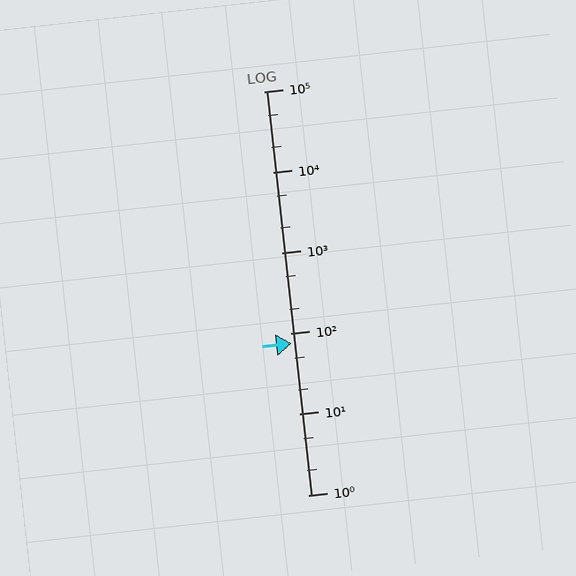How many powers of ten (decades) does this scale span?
The scale spans 5 decades, from 1 to 100000.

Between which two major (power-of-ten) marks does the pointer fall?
The pointer is between 10 and 100.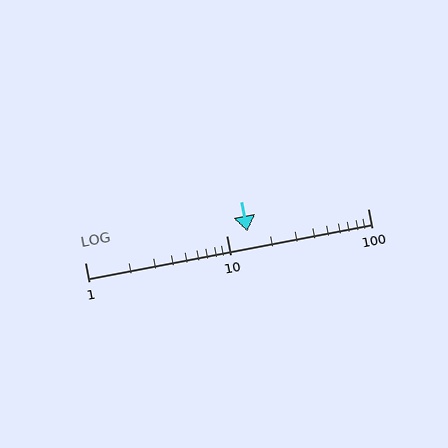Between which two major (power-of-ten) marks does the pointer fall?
The pointer is between 10 and 100.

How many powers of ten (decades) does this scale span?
The scale spans 2 decades, from 1 to 100.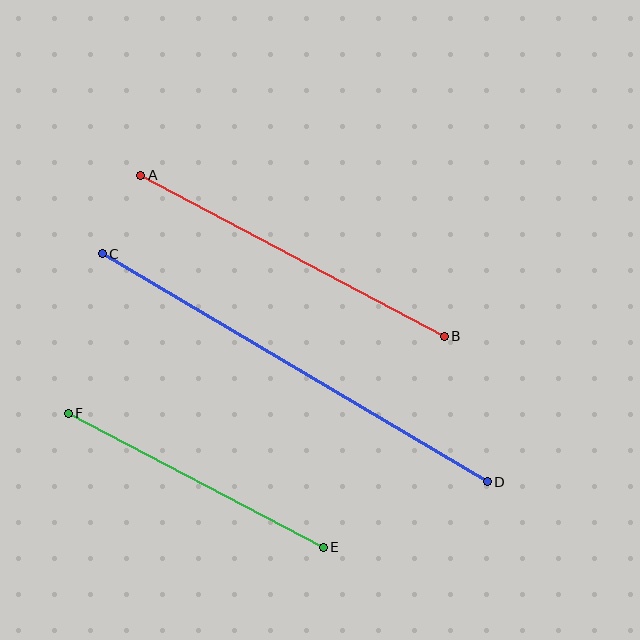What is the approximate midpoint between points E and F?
The midpoint is at approximately (196, 480) pixels.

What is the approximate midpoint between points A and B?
The midpoint is at approximately (292, 256) pixels.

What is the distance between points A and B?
The distance is approximately 344 pixels.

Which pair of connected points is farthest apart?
Points C and D are farthest apart.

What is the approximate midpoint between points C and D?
The midpoint is at approximately (295, 368) pixels.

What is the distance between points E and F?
The distance is approximately 288 pixels.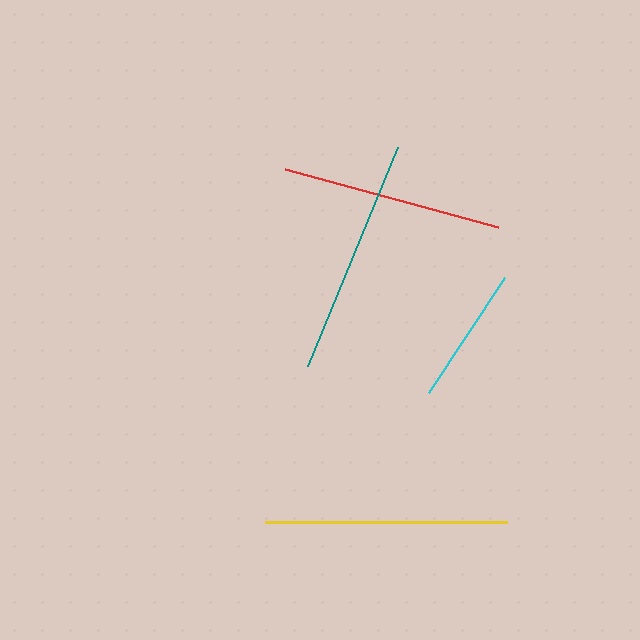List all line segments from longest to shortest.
From longest to shortest: yellow, teal, red, cyan.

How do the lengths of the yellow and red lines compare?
The yellow and red lines are approximately the same length.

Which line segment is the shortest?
The cyan line is the shortest at approximately 138 pixels.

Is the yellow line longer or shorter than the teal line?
The yellow line is longer than the teal line.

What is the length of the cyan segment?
The cyan segment is approximately 138 pixels long.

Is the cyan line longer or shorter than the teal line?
The teal line is longer than the cyan line.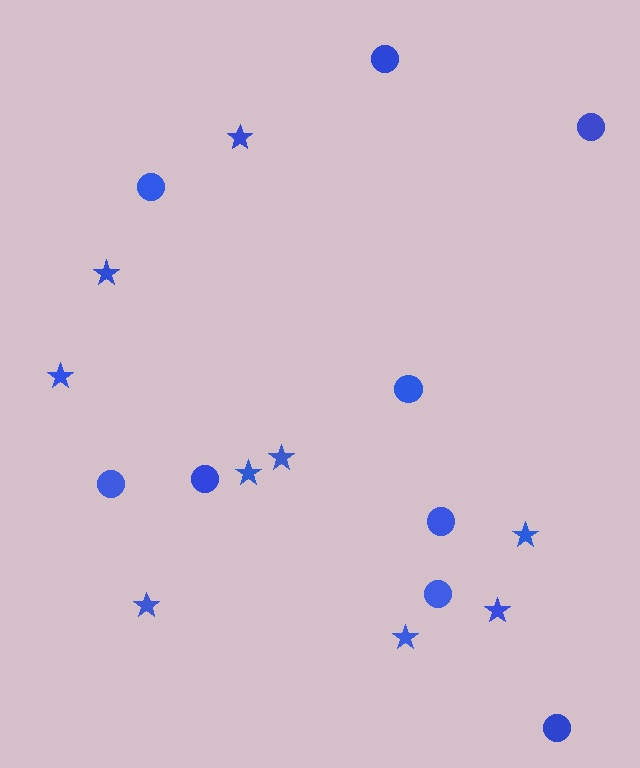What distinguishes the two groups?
There are 2 groups: one group of circles (9) and one group of stars (9).